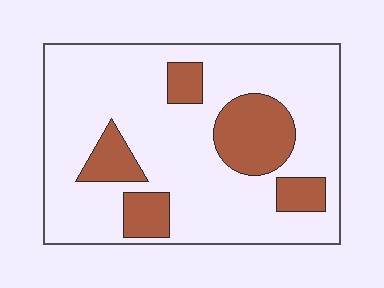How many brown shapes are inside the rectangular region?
5.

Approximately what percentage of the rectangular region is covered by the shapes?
Approximately 20%.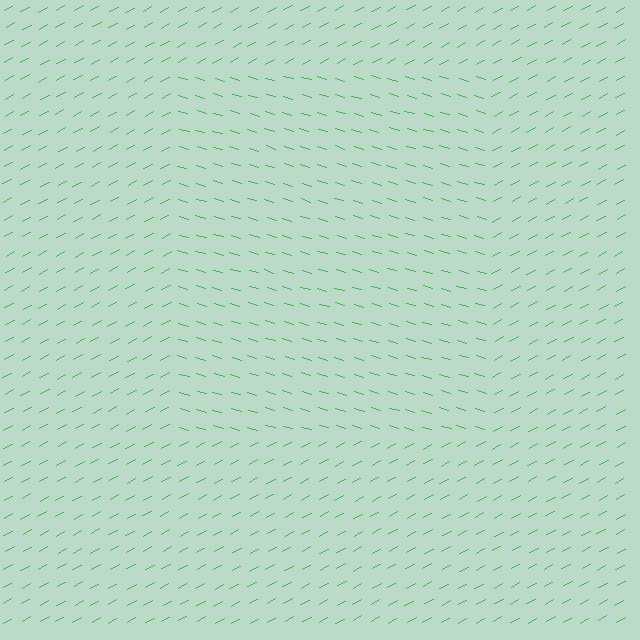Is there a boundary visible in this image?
Yes, there is a texture boundary formed by a change in line orientation.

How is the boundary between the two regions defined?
The boundary is defined purely by a change in line orientation (approximately 45 degrees difference). All lines are the same color and thickness.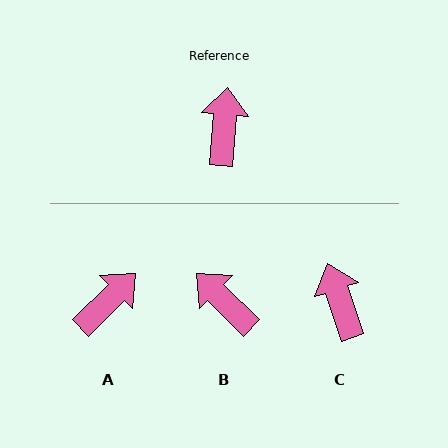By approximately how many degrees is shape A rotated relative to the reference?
Approximately 40 degrees clockwise.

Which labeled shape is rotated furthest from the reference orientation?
B, about 50 degrees away.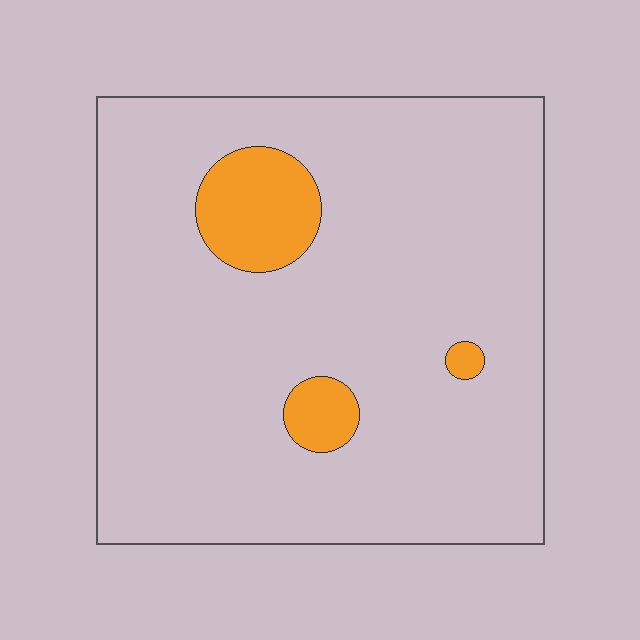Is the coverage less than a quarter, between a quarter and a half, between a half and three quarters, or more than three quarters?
Less than a quarter.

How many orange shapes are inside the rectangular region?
3.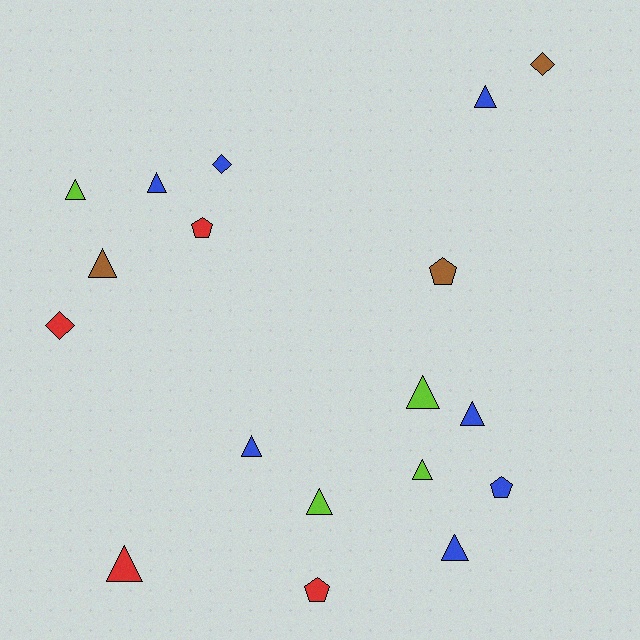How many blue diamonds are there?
There is 1 blue diamond.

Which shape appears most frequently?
Triangle, with 11 objects.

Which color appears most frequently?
Blue, with 7 objects.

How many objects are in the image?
There are 18 objects.